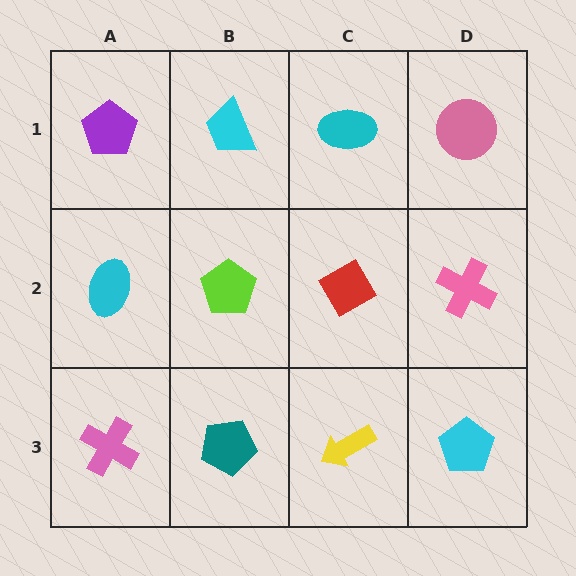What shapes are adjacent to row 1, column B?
A lime pentagon (row 2, column B), a purple pentagon (row 1, column A), a cyan ellipse (row 1, column C).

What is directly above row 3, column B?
A lime pentagon.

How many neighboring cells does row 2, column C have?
4.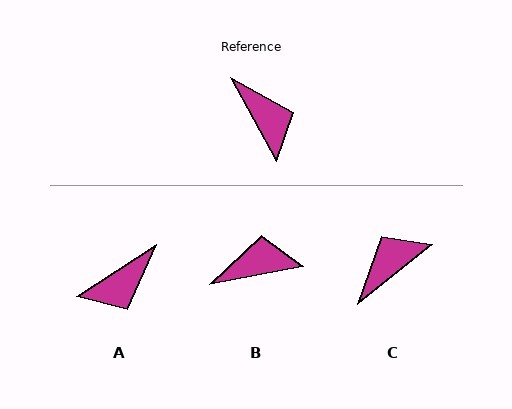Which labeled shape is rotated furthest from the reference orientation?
C, about 100 degrees away.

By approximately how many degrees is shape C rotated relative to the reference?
Approximately 100 degrees counter-clockwise.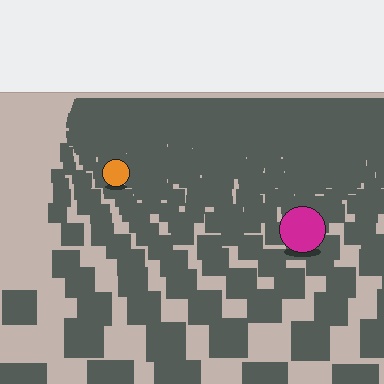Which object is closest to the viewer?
The magenta circle is closest. The texture marks near it are larger and more spread out.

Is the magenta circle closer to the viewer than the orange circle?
Yes. The magenta circle is closer — you can tell from the texture gradient: the ground texture is coarser near it.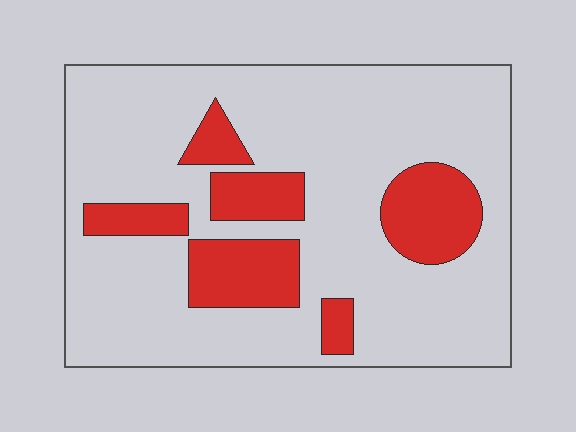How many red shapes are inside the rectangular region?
6.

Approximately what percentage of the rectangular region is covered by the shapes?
Approximately 20%.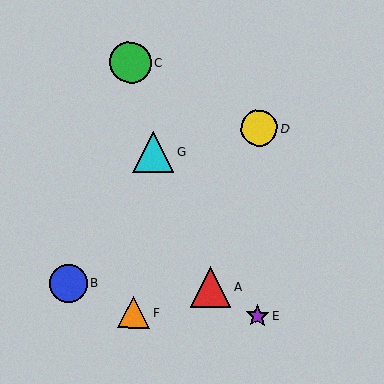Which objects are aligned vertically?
Objects D, E are aligned vertically.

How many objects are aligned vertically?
2 objects (D, E) are aligned vertically.